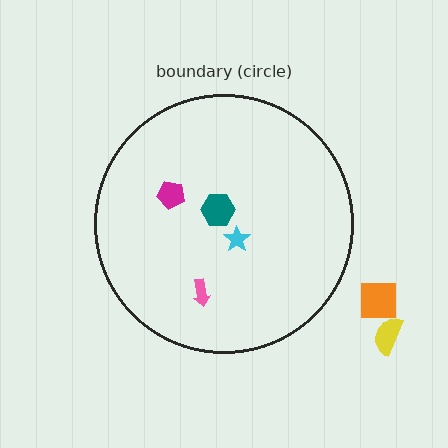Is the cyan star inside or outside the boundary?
Inside.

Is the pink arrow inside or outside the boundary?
Inside.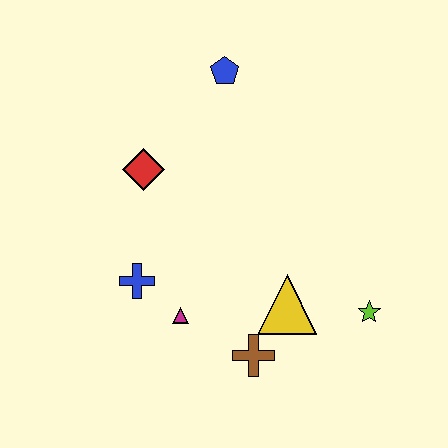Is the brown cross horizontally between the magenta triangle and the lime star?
Yes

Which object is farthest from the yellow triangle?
The blue pentagon is farthest from the yellow triangle.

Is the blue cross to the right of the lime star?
No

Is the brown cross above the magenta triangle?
No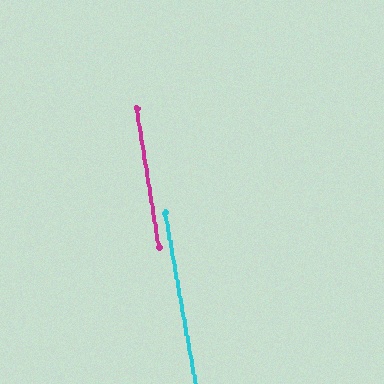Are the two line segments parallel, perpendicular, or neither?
Parallel — their directions differ by only 1.1°.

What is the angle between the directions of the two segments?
Approximately 1 degree.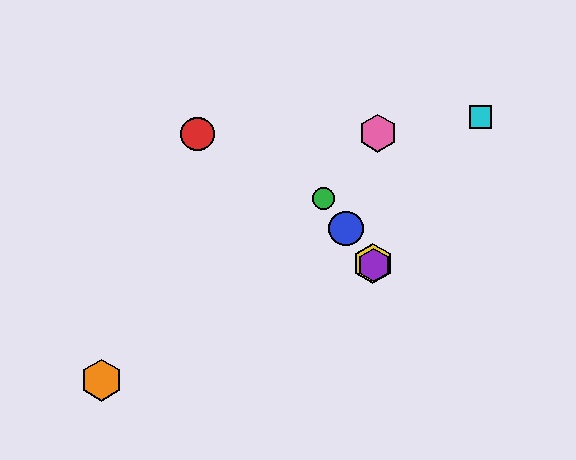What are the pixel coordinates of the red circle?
The red circle is at (198, 134).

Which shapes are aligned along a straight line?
The blue circle, the green circle, the yellow hexagon, the purple hexagon are aligned along a straight line.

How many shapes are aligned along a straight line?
4 shapes (the blue circle, the green circle, the yellow hexagon, the purple hexagon) are aligned along a straight line.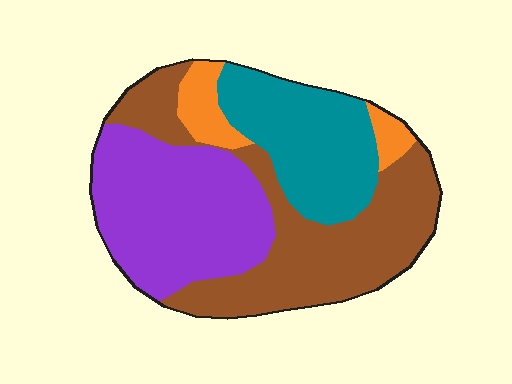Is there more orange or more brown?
Brown.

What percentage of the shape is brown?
Brown takes up about three eighths (3/8) of the shape.